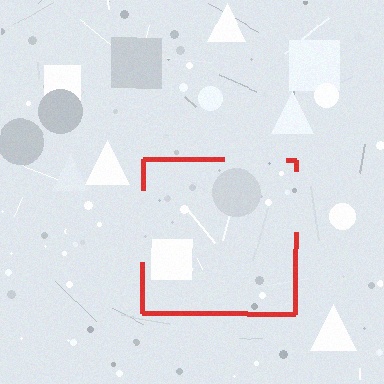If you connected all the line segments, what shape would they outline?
They would outline a square.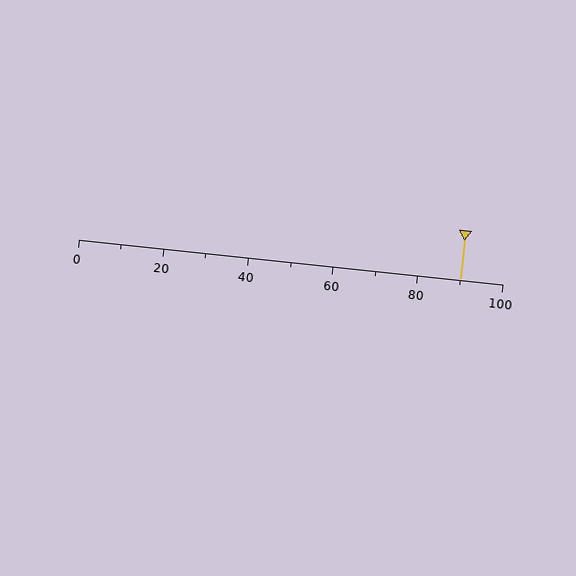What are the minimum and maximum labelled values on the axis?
The axis runs from 0 to 100.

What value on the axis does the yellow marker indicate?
The marker indicates approximately 90.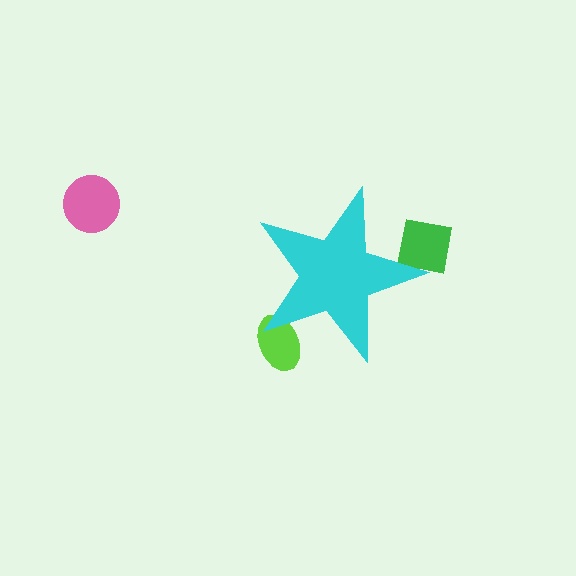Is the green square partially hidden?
Yes, the green square is partially hidden behind the cyan star.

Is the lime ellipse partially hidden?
Yes, the lime ellipse is partially hidden behind the cyan star.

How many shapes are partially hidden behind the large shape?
2 shapes are partially hidden.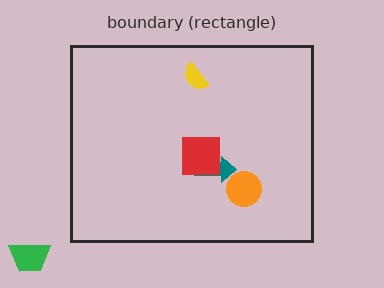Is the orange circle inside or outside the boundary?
Inside.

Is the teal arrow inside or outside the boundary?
Inside.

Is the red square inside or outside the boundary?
Inside.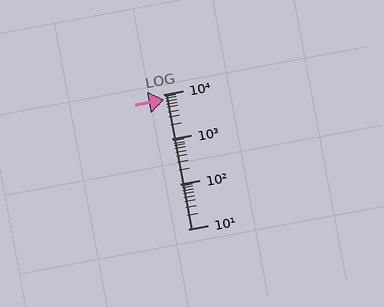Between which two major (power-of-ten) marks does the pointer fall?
The pointer is between 1000 and 10000.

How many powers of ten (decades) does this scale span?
The scale spans 3 decades, from 10 to 10000.